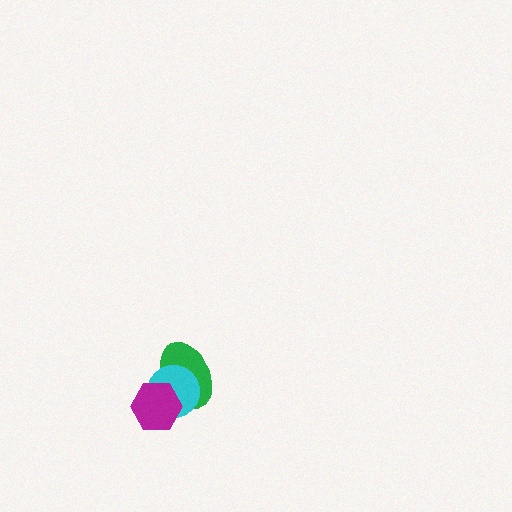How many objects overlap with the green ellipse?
2 objects overlap with the green ellipse.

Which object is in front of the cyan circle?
The magenta hexagon is in front of the cyan circle.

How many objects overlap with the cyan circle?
2 objects overlap with the cyan circle.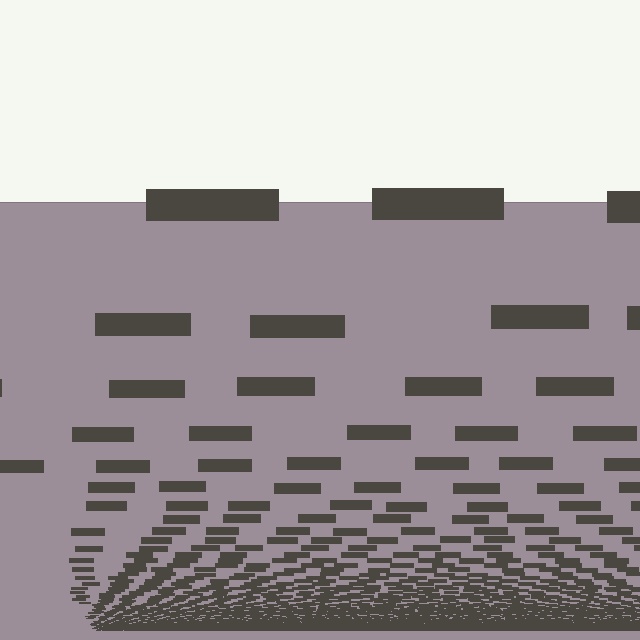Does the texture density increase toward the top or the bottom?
Density increases toward the bottom.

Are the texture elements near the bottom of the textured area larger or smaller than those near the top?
Smaller. The gradient is inverted — elements near the bottom are smaller and denser.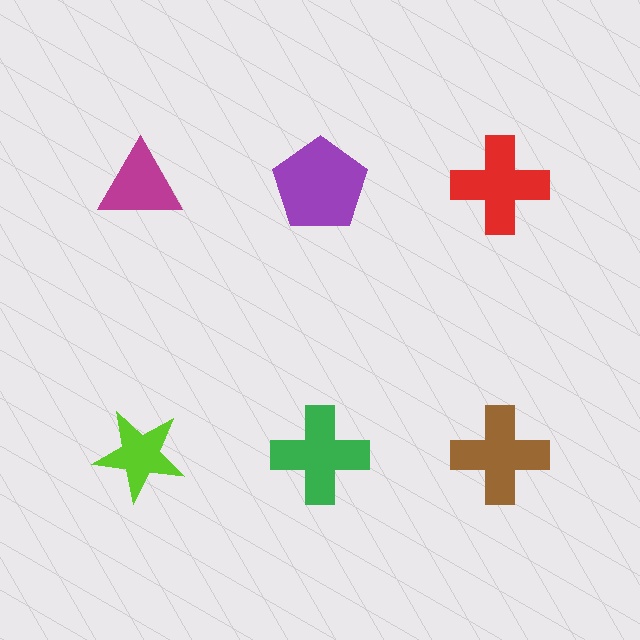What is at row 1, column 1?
A magenta triangle.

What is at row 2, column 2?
A green cross.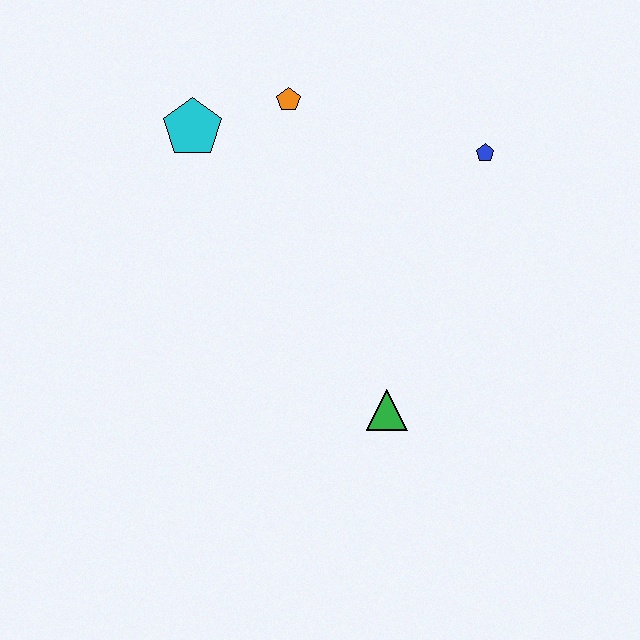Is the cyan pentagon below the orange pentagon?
Yes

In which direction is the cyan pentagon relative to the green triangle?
The cyan pentagon is above the green triangle.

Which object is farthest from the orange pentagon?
The green triangle is farthest from the orange pentagon.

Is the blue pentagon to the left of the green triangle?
No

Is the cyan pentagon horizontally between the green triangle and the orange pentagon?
No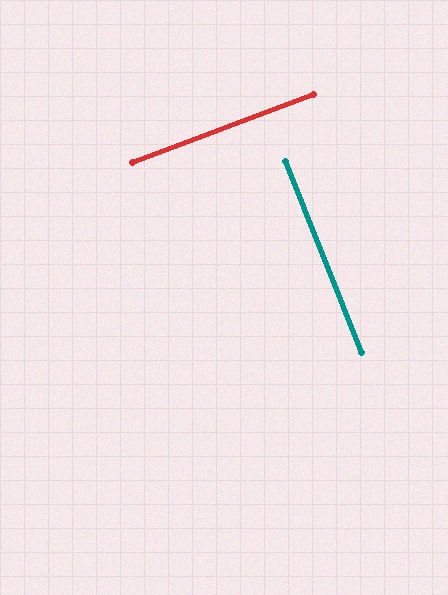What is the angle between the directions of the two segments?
Approximately 89 degrees.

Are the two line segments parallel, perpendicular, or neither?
Perpendicular — they meet at approximately 89°.